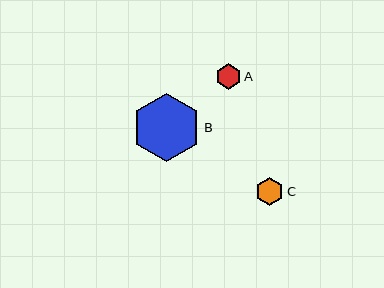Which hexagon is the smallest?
Hexagon A is the smallest with a size of approximately 25 pixels.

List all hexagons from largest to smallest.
From largest to smallest: B, C, A.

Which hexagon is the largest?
Hexagon B is the largest with a size of approximately 69 pixels.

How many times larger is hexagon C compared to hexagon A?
Hexagon C is approximately 1.1 times the size of hexagon A.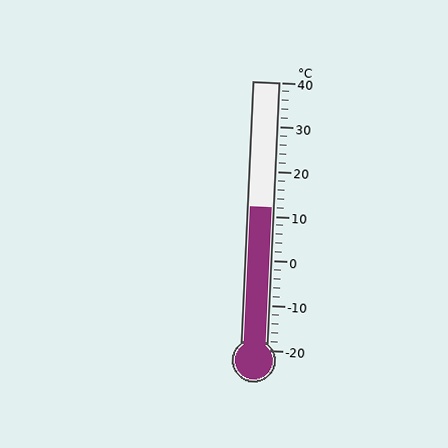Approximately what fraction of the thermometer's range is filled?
The thermometer is filled to approximately 55% of its range.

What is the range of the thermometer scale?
The thermometer scale ranges from -20°C to 40°C.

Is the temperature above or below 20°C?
The temperature is below 20°C.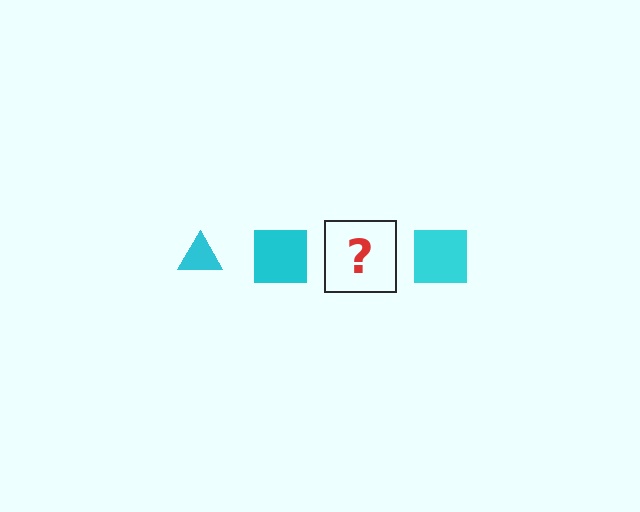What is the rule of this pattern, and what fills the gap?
The rule is that the pattern cycles through triangle, square shapes in cyan. The gap should be filled with a cyan triangle.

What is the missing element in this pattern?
The missing element is a cyan triangle.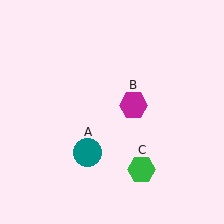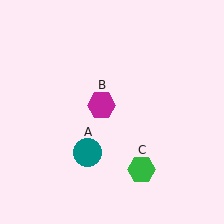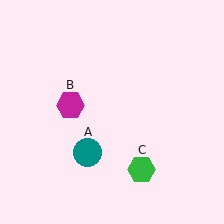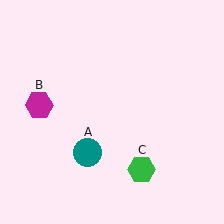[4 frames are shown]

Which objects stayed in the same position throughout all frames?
Teal circle (object A) and green hexagon (object C) remained stationary.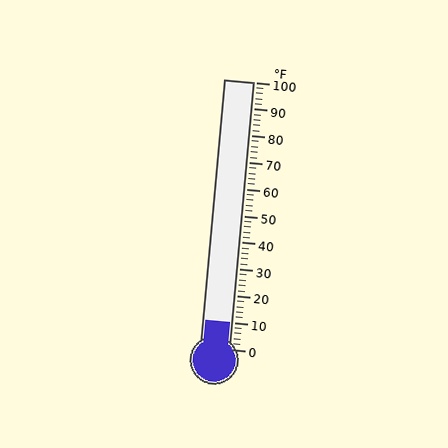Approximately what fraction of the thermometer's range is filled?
The thermometer is filled to approximately 10% of its range.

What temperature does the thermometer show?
The thermometer shows approximately 10°F.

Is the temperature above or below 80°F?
The temperature is below 80°F.